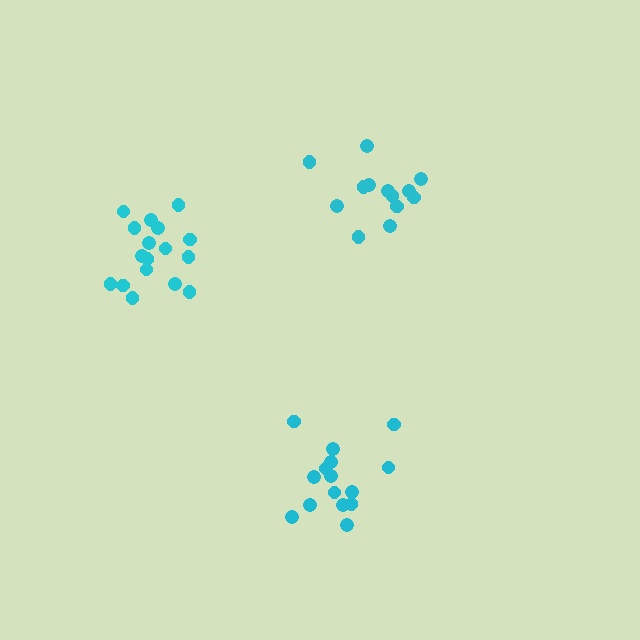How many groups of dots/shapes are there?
There are 3 groups.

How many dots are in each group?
Group 1: 15 dots, Group 2: 17 dots, Group 3: 13 dots (45 total).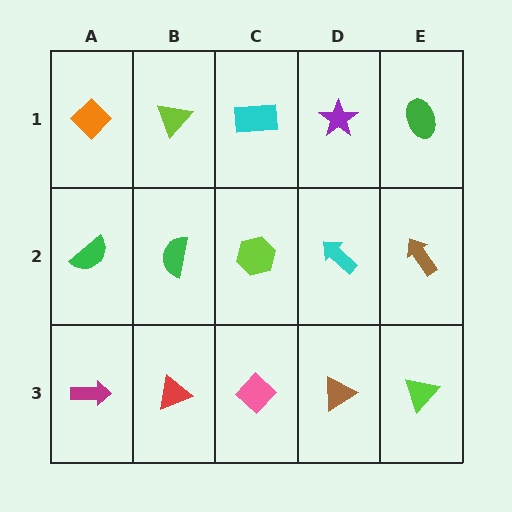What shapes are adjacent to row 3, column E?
A brown arrow (row 2, column E), a brown triangle (row 3, column D).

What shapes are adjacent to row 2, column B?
A lime triangle (row 1, column B), a red triangle (row 3, column B), a green semicircle (row 2, column A), a lime hexagon (row 2, column C).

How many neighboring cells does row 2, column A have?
3.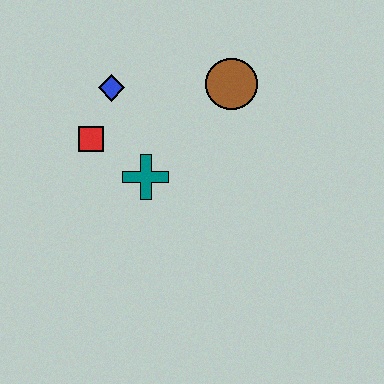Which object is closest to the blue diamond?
The red square is closest to the blue diamond.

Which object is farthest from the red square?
The brown circle is farthest from the red square.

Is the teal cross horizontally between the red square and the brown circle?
Yes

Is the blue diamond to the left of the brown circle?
Yes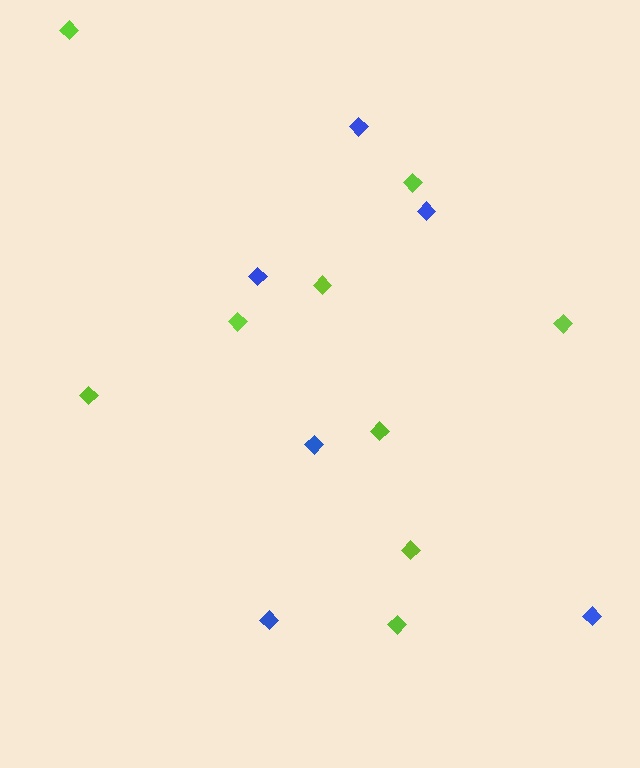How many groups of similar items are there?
There are 2 groups: one group of blue diamonds (6) and one group of lime diamonds (9).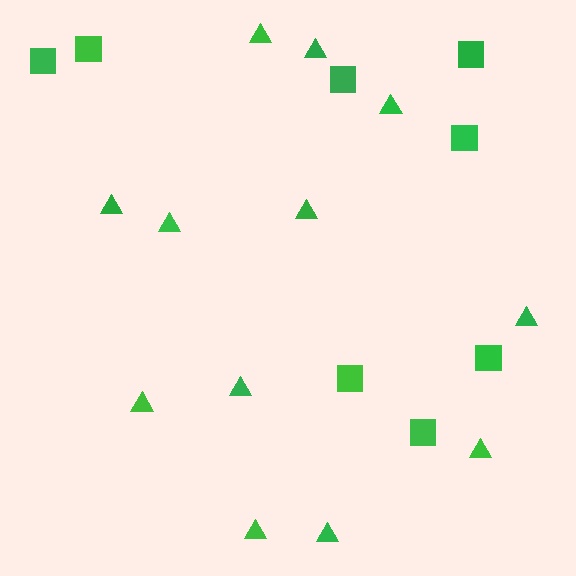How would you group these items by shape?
There are 2 groups: one group of squares (8) and one group of triangles (12).